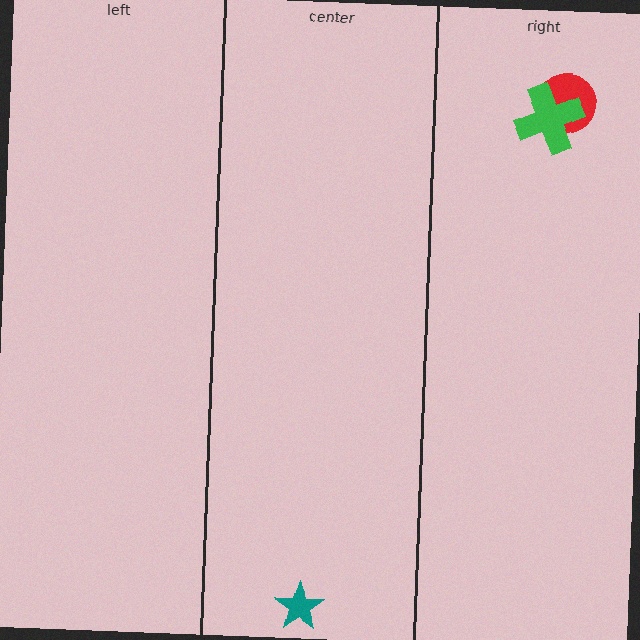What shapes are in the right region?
The red circle, the green cross.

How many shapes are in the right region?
2.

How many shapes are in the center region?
1.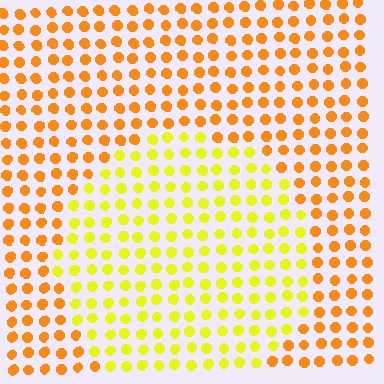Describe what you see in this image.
The image is filled with small orange elements in a uniform arrangement. A circle-shaped region is visible where the elements are tinted to a slightly different hue, forming a subtle color boundary.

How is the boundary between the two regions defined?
The boundary is defined purely by a slight shift in hue (about 34 degrees). Spacing, size, and orientation are identical on both sides.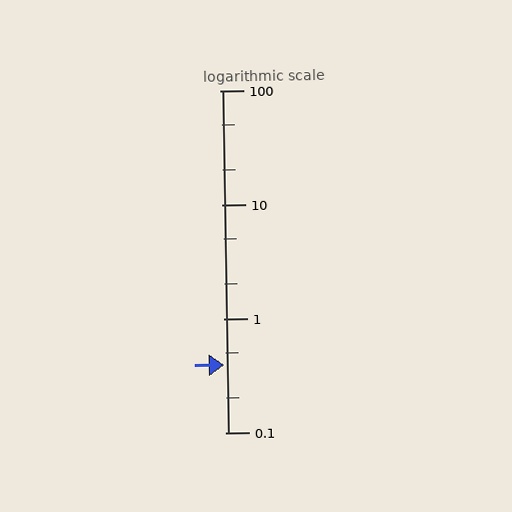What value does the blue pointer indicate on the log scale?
The pointer indicates approximately 0.39.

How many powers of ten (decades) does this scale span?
The scale spans 3 decades, from 0.1 to 100.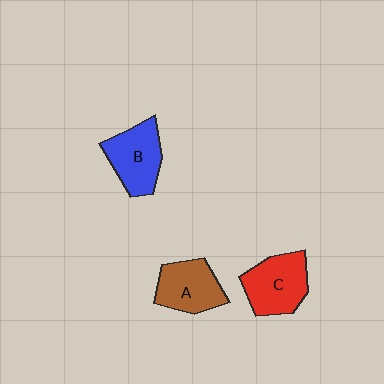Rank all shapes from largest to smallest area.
From largest to smallest: C (red), B (blue), A (brown).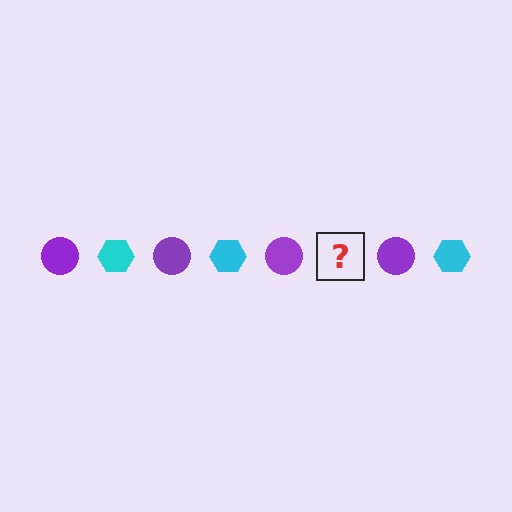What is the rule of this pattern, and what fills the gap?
The rule is that the pattern alternates between purple circle and cyan hexagon. The gap should be filled with a cyan hexagon.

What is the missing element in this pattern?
The missing element is a cyan hexagon.